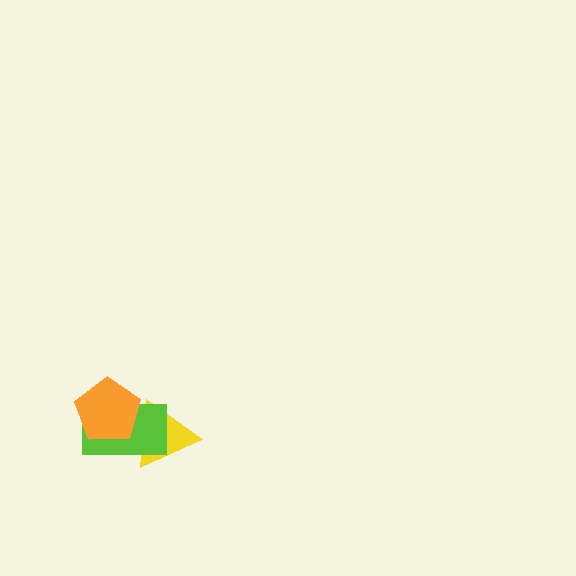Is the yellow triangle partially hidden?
Yes, it is partially covered by another shape.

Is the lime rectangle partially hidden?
Yes, it is partially covered by another shape.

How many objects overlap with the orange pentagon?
2 objects overlap with the orange pentagon.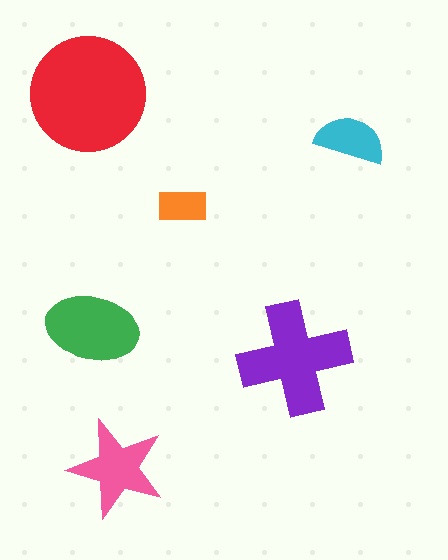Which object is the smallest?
The orange rectangle.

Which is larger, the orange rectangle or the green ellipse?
The green ellipse.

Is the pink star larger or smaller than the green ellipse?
Smaller.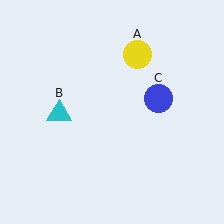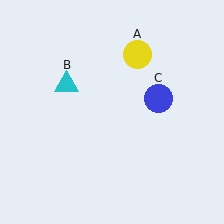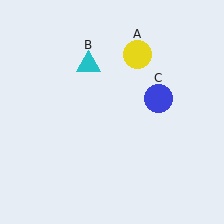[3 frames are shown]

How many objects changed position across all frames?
1 object changed position: cyan triangle (object B).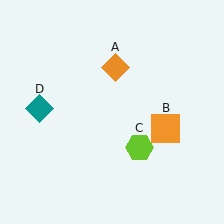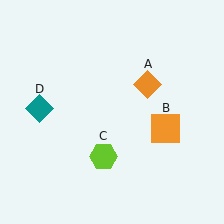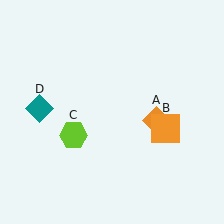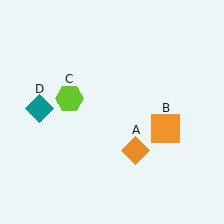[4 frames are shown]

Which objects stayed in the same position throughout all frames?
Orange square (object B) and teal diamond (object D) remained stationary.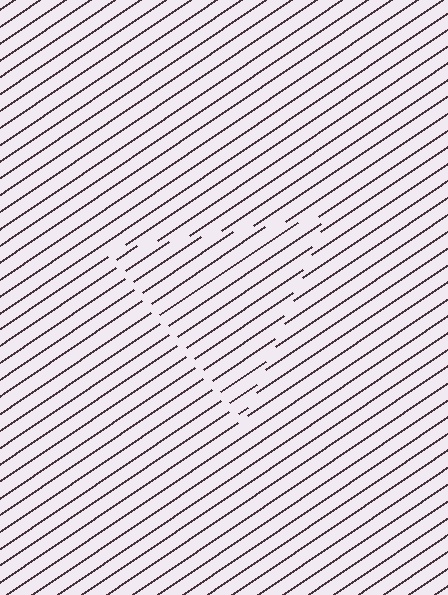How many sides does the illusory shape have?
3 sides — the line-ends trace a triangle.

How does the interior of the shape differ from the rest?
The interior of the shape contains the same grating, shifted by half a period — the contour is defined by the phase discontinuity where line-ends from the inner and outer gratings abut.